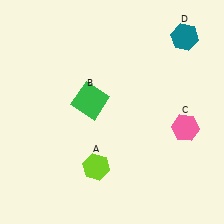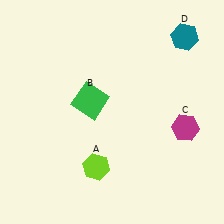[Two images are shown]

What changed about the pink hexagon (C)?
In Image 1, C is pink. In Image 2, it changed to magenta.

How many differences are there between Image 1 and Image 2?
There is 1 difference between the two images.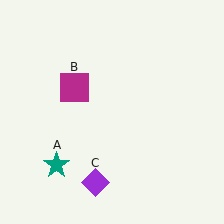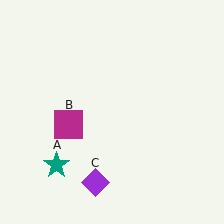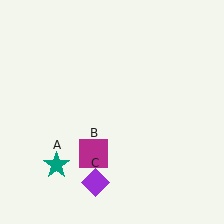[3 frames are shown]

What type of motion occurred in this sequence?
The magenta square (object B) rotated counterclockwise around the center of the scene.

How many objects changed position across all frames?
1 object changed position: magenta square (object B).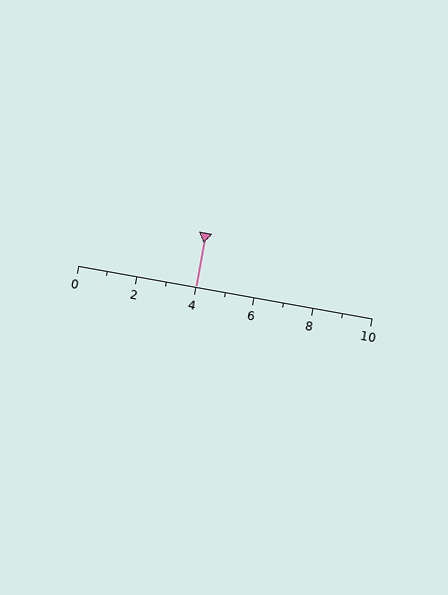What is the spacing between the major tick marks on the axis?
The major ticks are spaced 2 apart.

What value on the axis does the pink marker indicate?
The marker indicates approximately 4.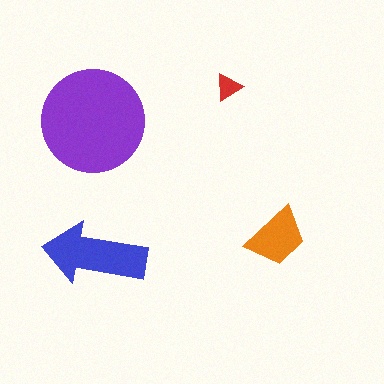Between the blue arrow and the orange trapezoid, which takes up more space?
The blue arrow.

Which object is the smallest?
The red triangle.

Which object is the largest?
The purple circle.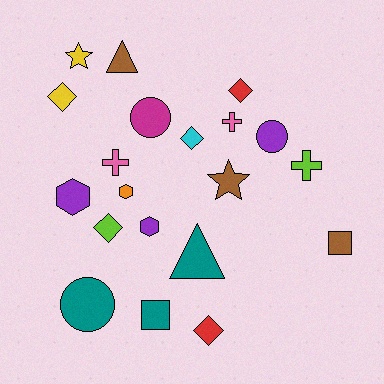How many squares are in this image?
There are 2 squares.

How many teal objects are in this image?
There are 3 teal objects.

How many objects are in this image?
There are 20 objects.